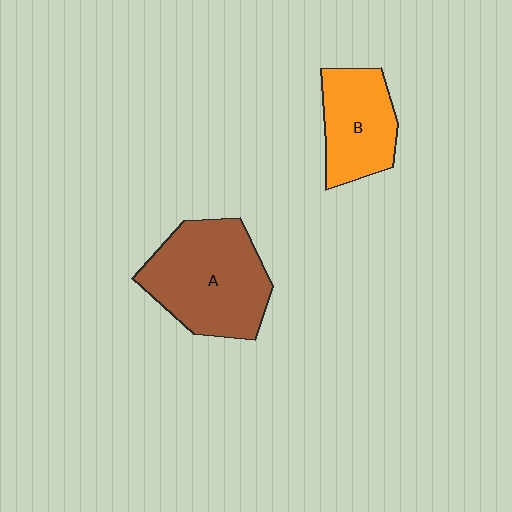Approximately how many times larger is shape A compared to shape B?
Approximately 1.5 times.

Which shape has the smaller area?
Shape B (orange).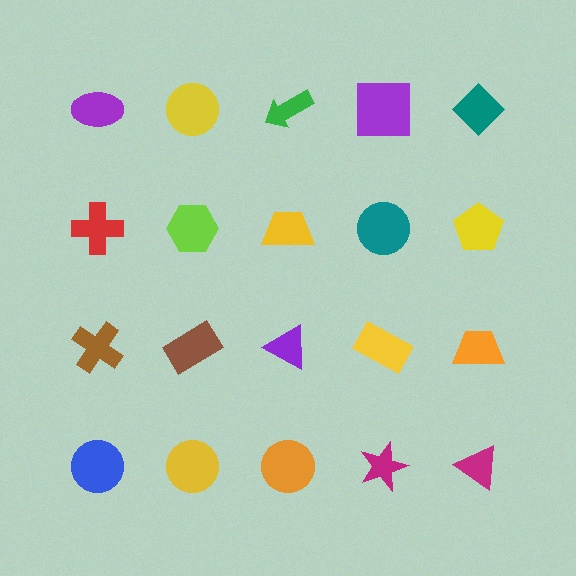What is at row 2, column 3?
A yellow trapezoid.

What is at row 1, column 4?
A purple square.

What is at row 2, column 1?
A red cross.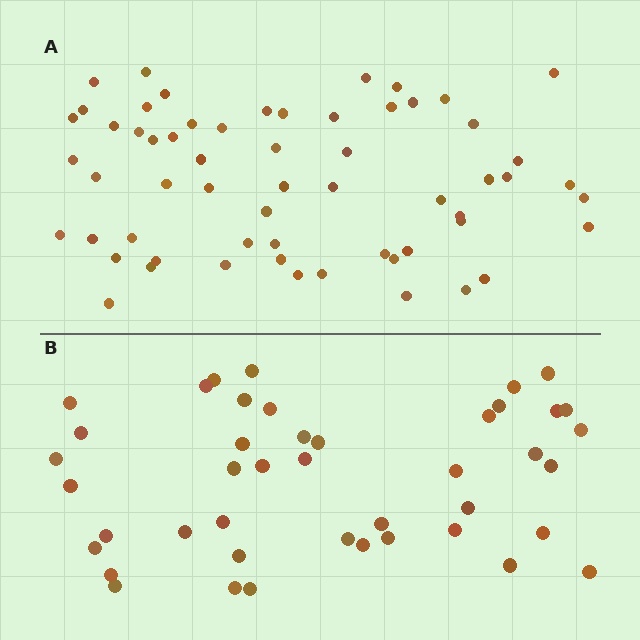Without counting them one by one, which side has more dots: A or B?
Region A (the top region) has more dots.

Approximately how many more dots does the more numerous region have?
Region A has approximately 15 more dots than region B.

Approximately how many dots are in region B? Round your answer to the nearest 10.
About 40 dots. (The exact count is 43, which rounds to 40.)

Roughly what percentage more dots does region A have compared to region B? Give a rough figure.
About 40% more.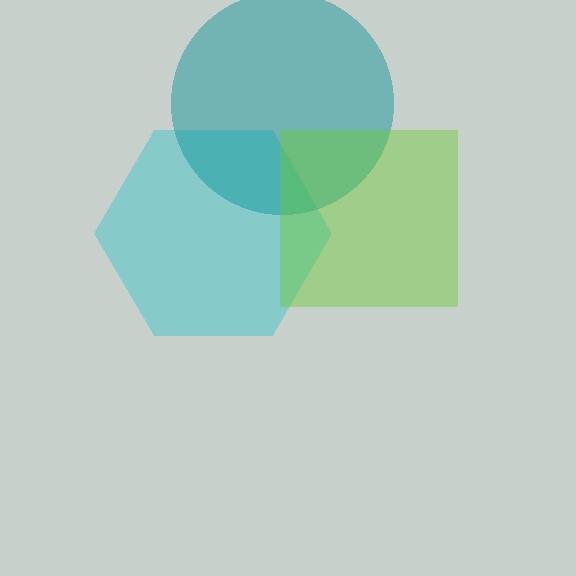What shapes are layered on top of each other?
The layered shapes are: a cyan hexagon, a teal circle, a lime square.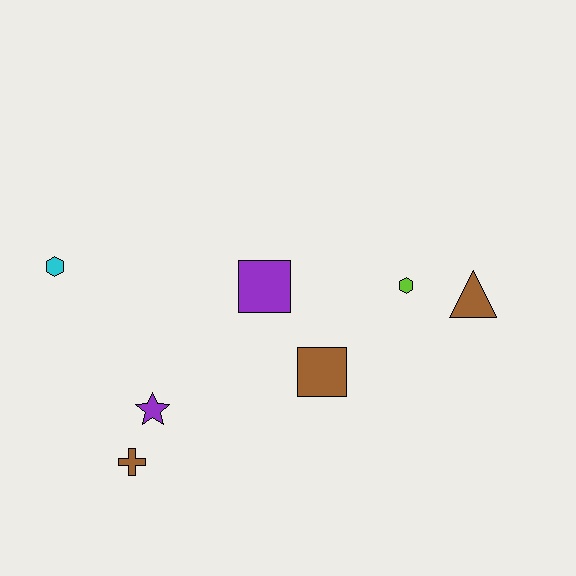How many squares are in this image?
There are 2 squares.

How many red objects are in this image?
There are no red objects.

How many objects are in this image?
There are 7 objects.